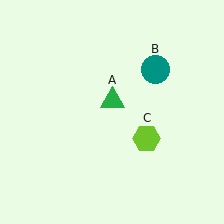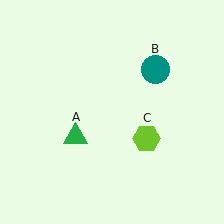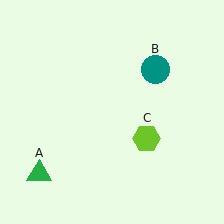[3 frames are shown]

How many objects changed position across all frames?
1 object changed position: green triangle (object A).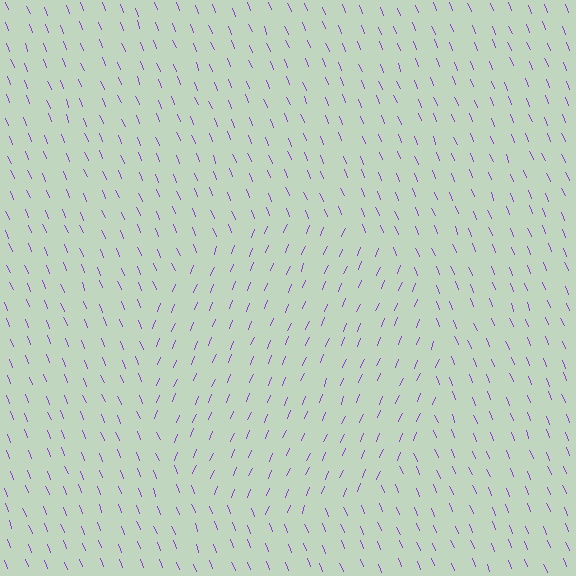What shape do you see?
I see a circle.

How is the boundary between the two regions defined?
The boundary is defined purely by a change in line orientation (approximately 45 degrees difference). All lines are the same color and thickness.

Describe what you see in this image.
The image is filled with small purple line segments. A circle region in the image has lines oriented differently from the surrounding lines, creating a visible texture boundary.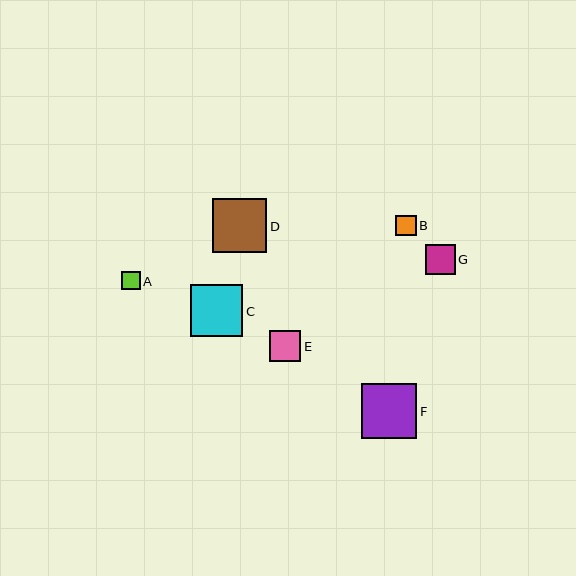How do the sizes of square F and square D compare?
Square F and square D are approximately the same size.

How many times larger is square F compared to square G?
Square F is approximately 1.8 times the size of square G.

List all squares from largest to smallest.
From largest to smallest: F, D, C, E, G, B, A.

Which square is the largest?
Square F is the largest with a size of approximately 55 pixels.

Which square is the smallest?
Square A is the smallest with a size of approximately 19 pixels.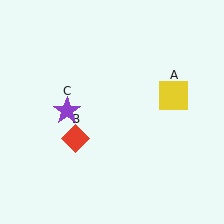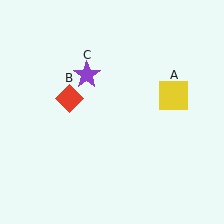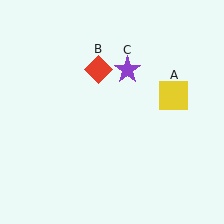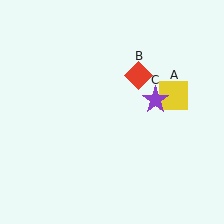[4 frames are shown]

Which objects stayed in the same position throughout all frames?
Yellow square (object A) remained stationary.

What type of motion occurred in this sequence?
The red diamond (object B), purple star (object C) rotated clockwise around the center of the scene.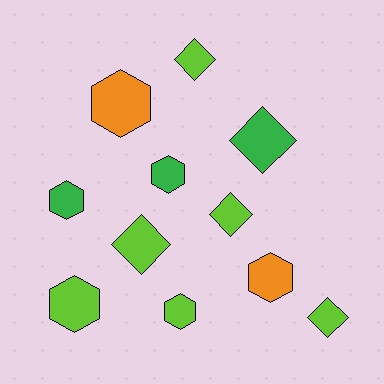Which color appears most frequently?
Lime, with 6 objects.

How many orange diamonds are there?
There are no orange diamonds.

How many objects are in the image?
There are 11 objects.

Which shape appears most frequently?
Hexagon, with 6 objects.